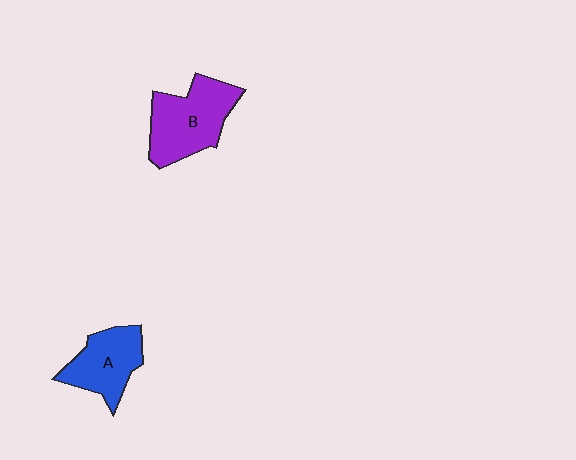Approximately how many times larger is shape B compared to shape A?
Approximately 1.3 times.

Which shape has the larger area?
Shape B (purple).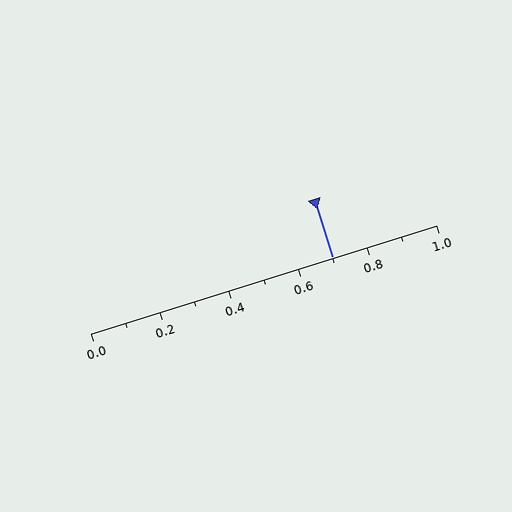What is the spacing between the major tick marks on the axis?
The major ticks are spaced 0.2 apart.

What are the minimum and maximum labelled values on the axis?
The axis runs from 0.0 to 1.0.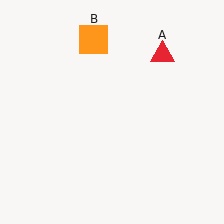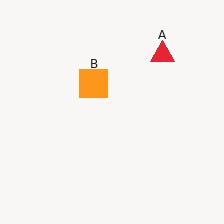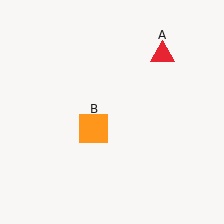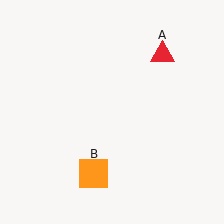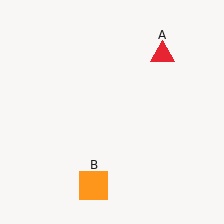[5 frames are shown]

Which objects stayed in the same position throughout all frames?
Red triangle (object A) remained stationary.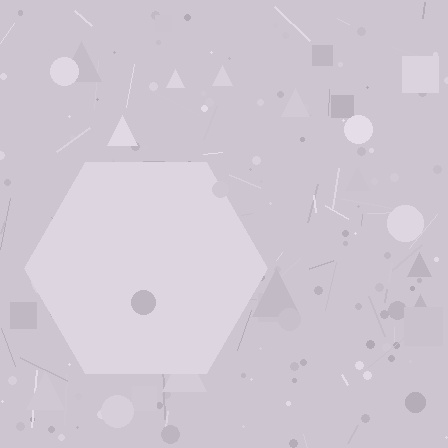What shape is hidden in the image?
A hexagon is hidden in the image.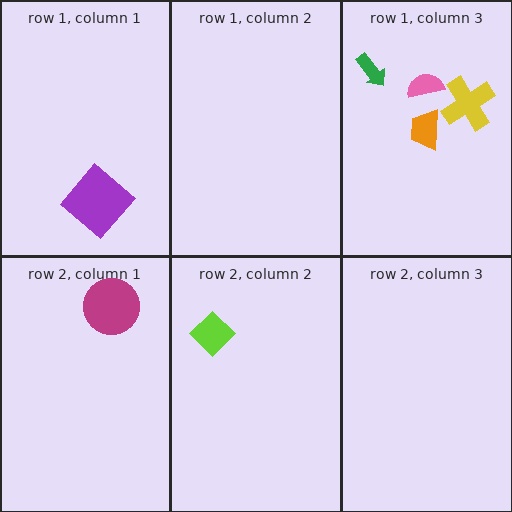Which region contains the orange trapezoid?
The row 1, column 3 region.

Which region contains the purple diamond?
The row 1, column 1 region.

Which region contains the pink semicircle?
The row 1, column 3 region.